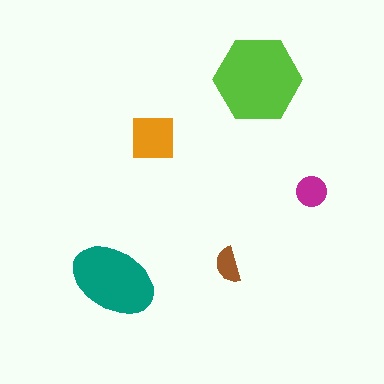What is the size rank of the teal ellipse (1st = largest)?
2nd.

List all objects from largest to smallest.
The lime hexagon, the teal ellipse, the orange square, the magenta circle, the brown semicircle.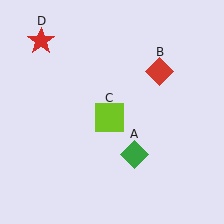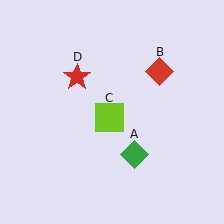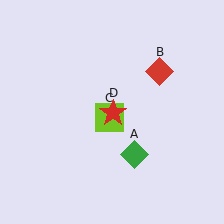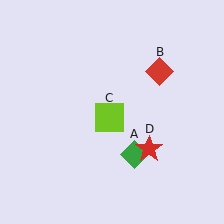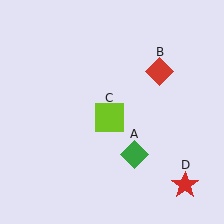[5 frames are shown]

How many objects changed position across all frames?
1 object changed position: red star (object D).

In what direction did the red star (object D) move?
The red star (object D) moved down and to the right.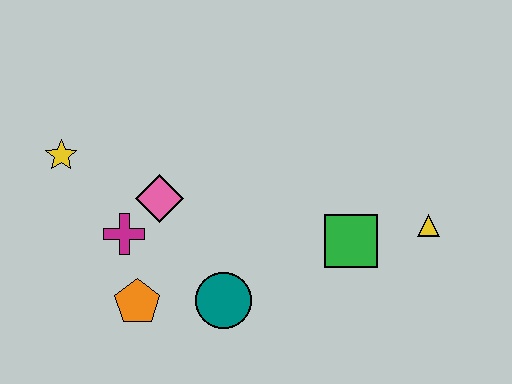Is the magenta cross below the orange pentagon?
No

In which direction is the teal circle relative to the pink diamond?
The teal circle is below the pink diamond.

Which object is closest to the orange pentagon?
The magenta cross is closest to the orange pentagon.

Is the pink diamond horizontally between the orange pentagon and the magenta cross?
No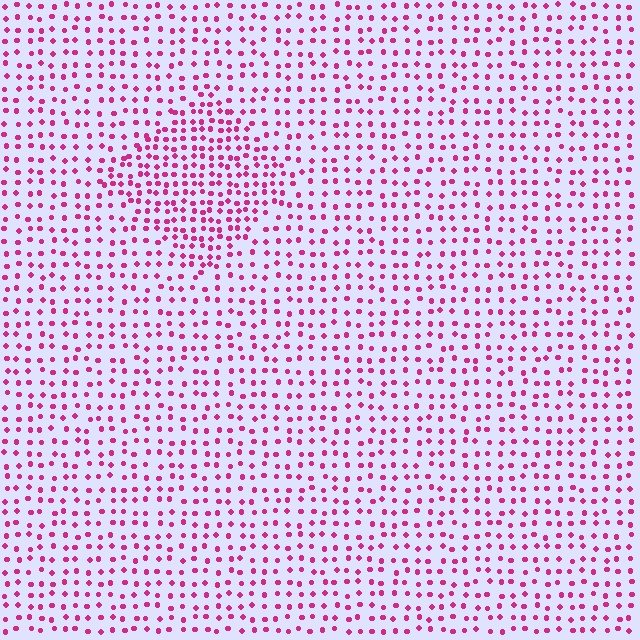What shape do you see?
I see a diamond.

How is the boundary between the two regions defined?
The boundary is defined by a change in element density (approximately 1.7x ratio). All elements are the same color, size, and shape.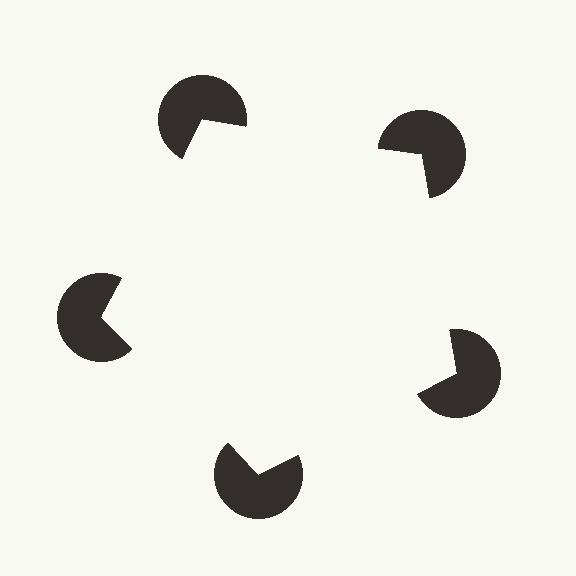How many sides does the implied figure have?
5 sides.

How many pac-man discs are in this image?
There are 5 — one at each vertex of the illusory pentagon.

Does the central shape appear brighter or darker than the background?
It typically appears slightly brighter than the background, even though no actual brightness change is drawn.